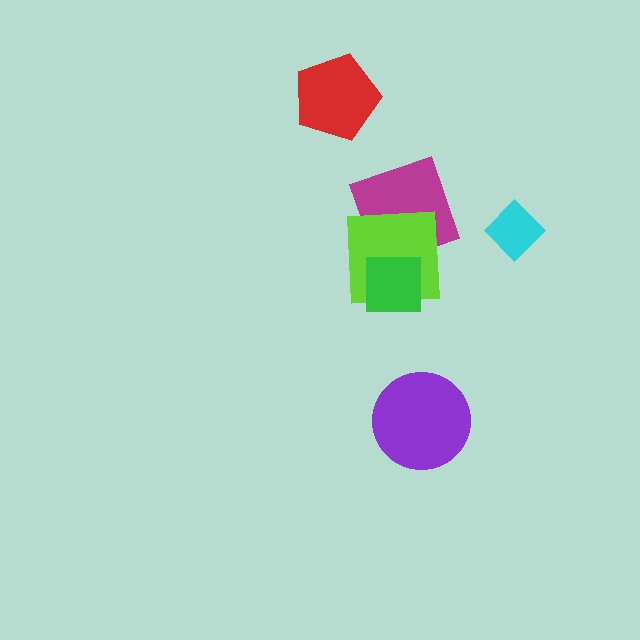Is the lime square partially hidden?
Yes, it is partially covered by another shape.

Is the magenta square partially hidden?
Yes, it is partially covered by another shape.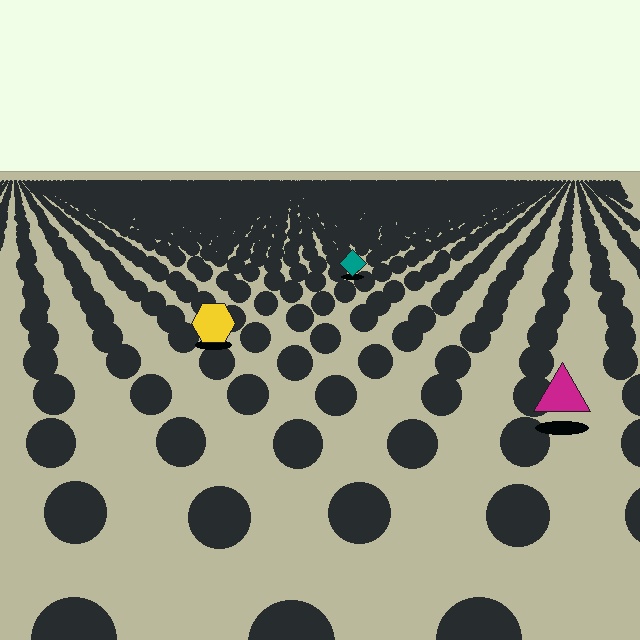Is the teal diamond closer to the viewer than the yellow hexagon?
No. The yellow hexagon is closer — you can tell from the texture gradient: the ground texture is coarser near it.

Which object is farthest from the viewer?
The teal diamond is farthest from the viewer. It appears smaller and the ground texture around it is denser.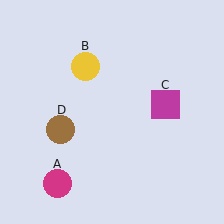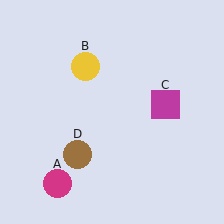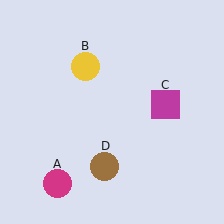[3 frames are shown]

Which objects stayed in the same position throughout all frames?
Magenta circle (object A) and yellow circle (object B) and magenta square (object C) remained stationary.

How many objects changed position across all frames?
1 object changed position: brown circle (object D).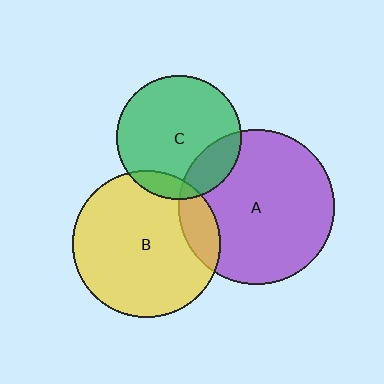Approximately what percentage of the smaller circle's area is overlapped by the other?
Approximately 20%.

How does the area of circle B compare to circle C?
Approximately 1.4 times.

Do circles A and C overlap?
Yes.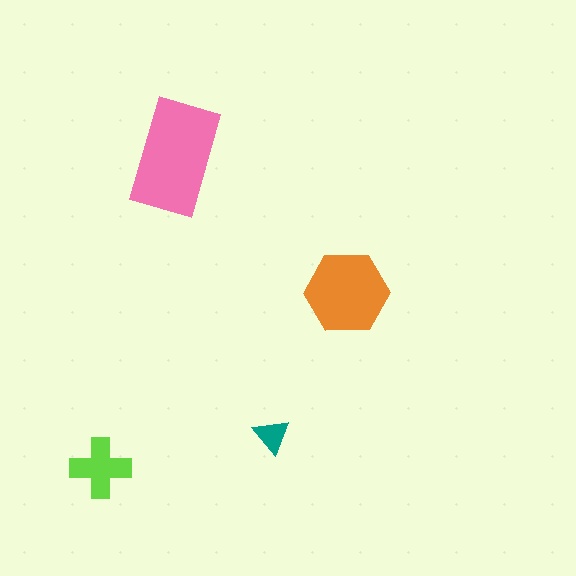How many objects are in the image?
There are 4 objects in the image.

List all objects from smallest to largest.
The teal triangle, the lime cross, the orange hexagon, the pink rectangle.